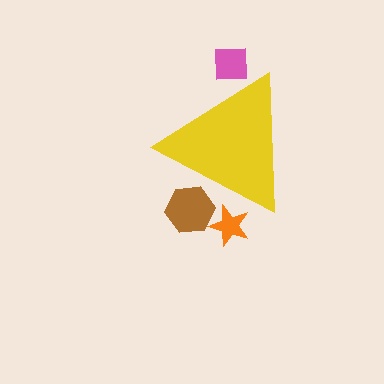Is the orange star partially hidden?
Yes, the orange star is partially hidden behind the yellow triangle.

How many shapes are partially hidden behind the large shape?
3 shapes are partially hidden.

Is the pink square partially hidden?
Yes, the pink square is partially hidden behind the yellow triangle.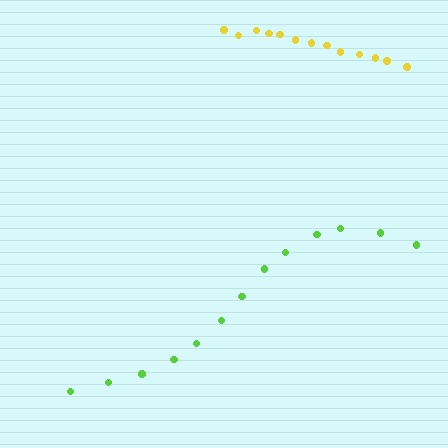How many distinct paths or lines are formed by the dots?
There are 2 distinct paths.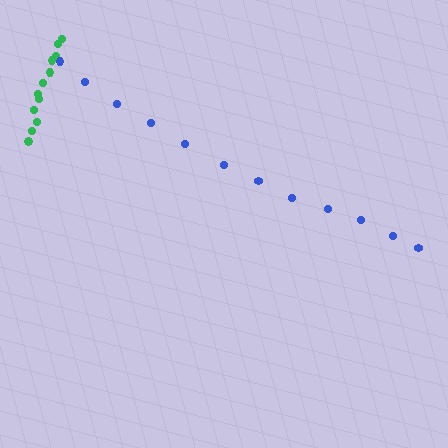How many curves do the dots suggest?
There are 2 distinct paths.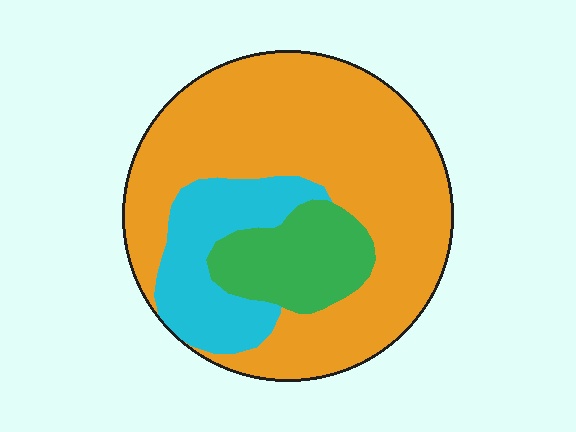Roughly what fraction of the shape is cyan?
Cyan covers about 20% of the shape.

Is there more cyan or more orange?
Orange.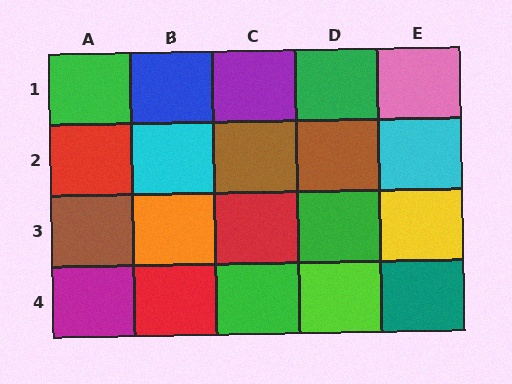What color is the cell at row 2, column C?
Brown.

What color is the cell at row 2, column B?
Cyan.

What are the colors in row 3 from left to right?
Brown, orange, red, green, yellow.